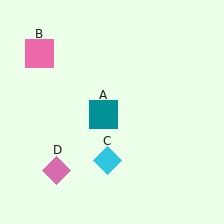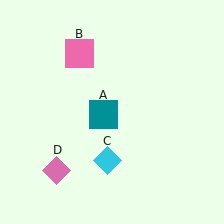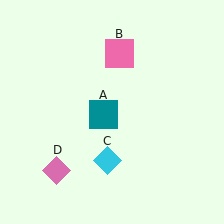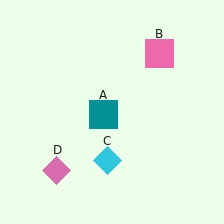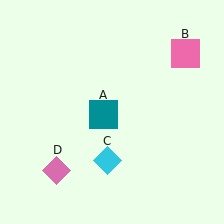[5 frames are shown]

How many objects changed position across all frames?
1 object changed position: pink square (object B).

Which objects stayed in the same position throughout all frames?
Teal square (object A) and cyan diamond (object C) and pink diamond (object D) remained stationary.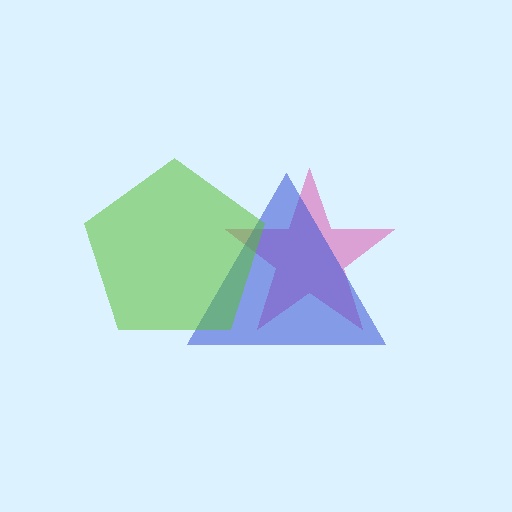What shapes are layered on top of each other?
The layered shapes are: a pink star, a blue triangle, a lime pentagon.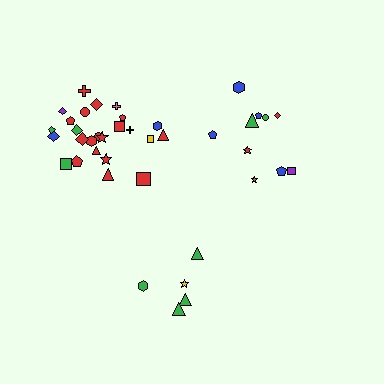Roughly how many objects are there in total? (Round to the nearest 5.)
Roughly 40 objects in total.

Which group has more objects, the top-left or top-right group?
The top-left group.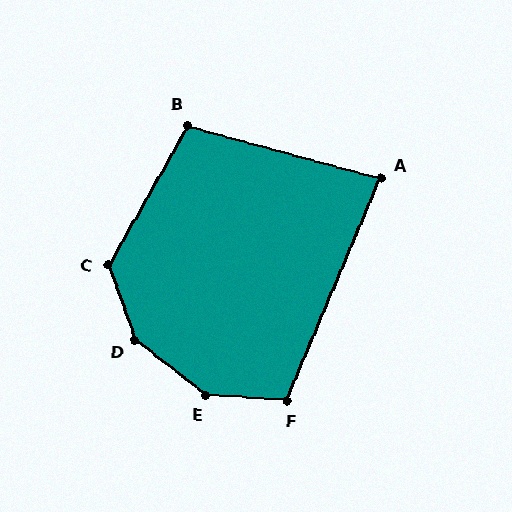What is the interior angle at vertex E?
Approximately 146 degrees (obtuse).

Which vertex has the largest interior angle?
D, at approximately 147 degrees.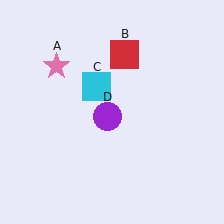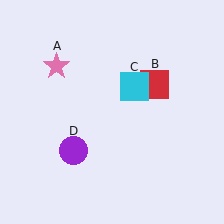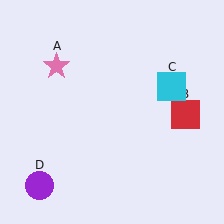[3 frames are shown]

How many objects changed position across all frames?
3 objects changed position: red square (object B), cyan square (object C), purple circle (object D).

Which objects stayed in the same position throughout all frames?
Pink star (object A) remained stationary.